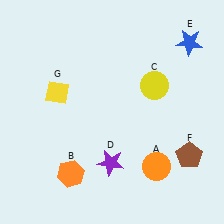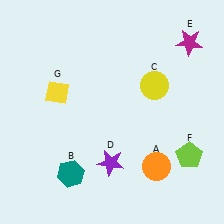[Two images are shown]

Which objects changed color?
B changed from orange to teal. E changed from blue to magenta. F changed from brown to lime.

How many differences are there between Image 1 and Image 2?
There are 3 differences between the two images.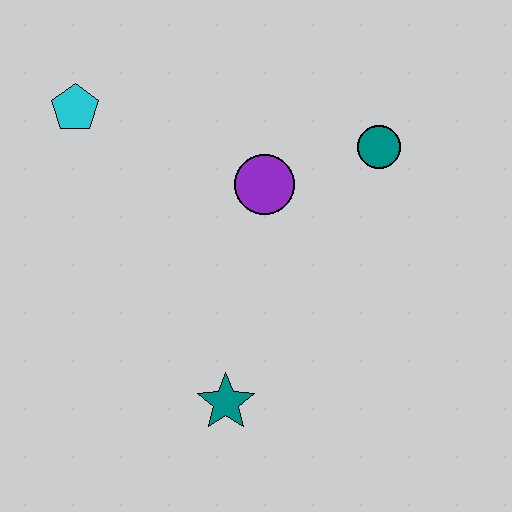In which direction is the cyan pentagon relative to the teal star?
The cyan pentagon is above the teal star.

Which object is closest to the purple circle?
The teal circle is closest to the purple circle.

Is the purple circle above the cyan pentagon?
No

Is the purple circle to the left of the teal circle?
Yes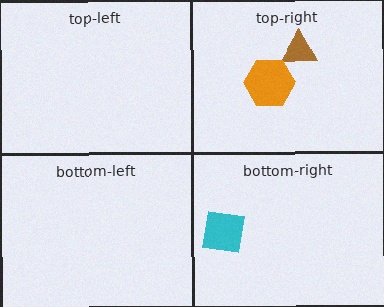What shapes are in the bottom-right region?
The cyan square.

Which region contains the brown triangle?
The top-right region.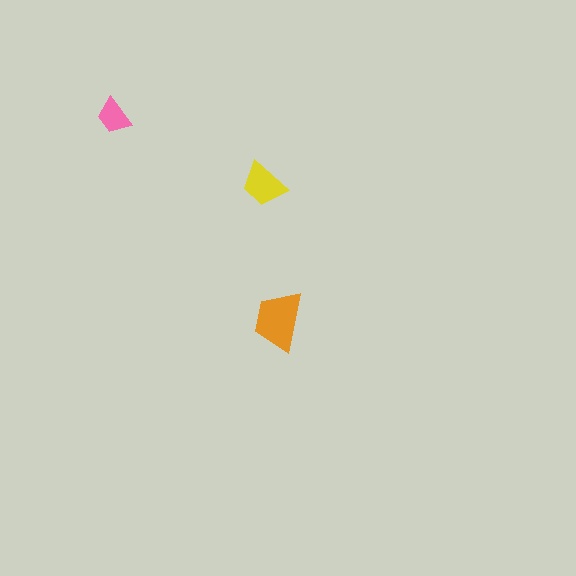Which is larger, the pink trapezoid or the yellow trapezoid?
The yellow one.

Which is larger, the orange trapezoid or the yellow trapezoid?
The orange one.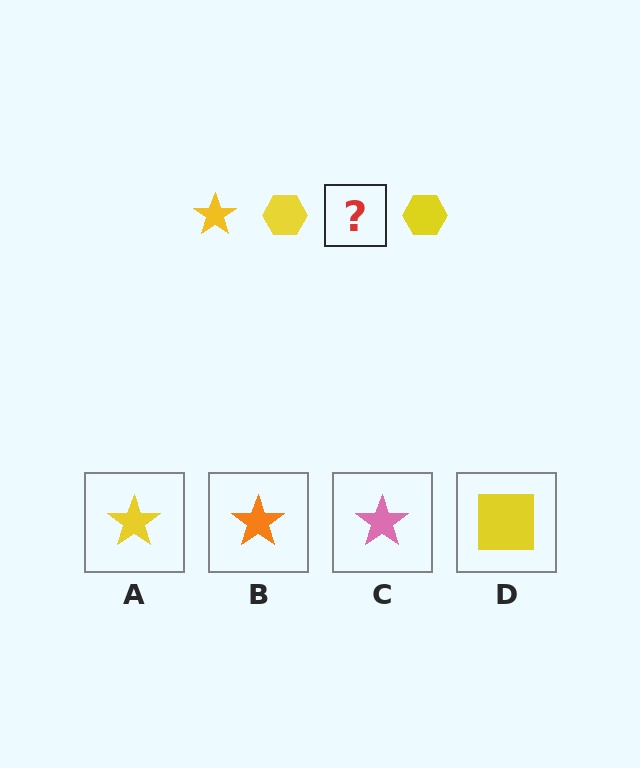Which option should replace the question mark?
Option A.